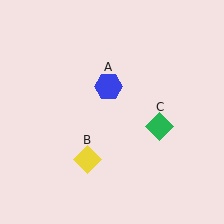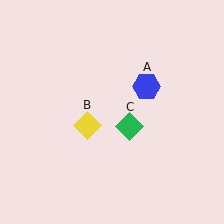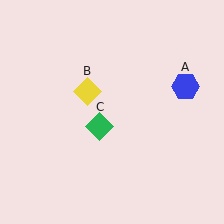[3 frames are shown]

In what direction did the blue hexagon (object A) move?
The blue hexagon (object A) moved right.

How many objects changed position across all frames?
3 objects changed position: blue hexagon (object A), yellow diamond (object B), green diamond (object C).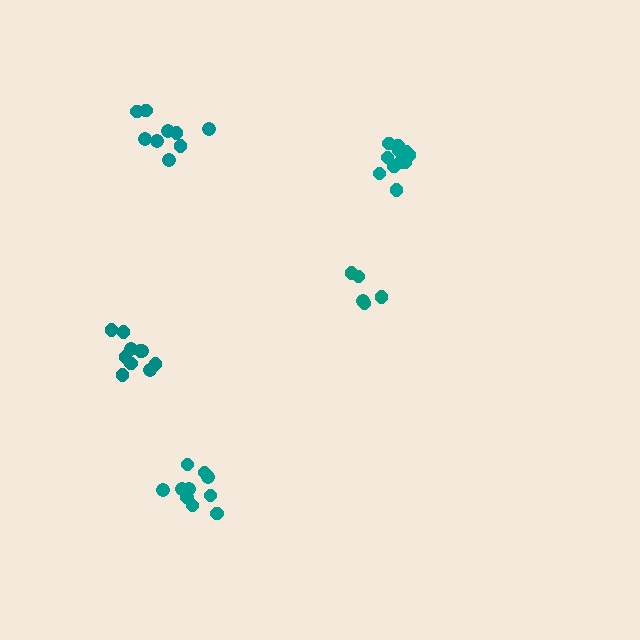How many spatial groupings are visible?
There are 5 spatial groupings.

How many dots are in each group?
Group 1: 5 dots, Group 2: 9 dots, Group 3: 10 dots, Group 4: 10 dots, Group 5: 11 dots (45 total).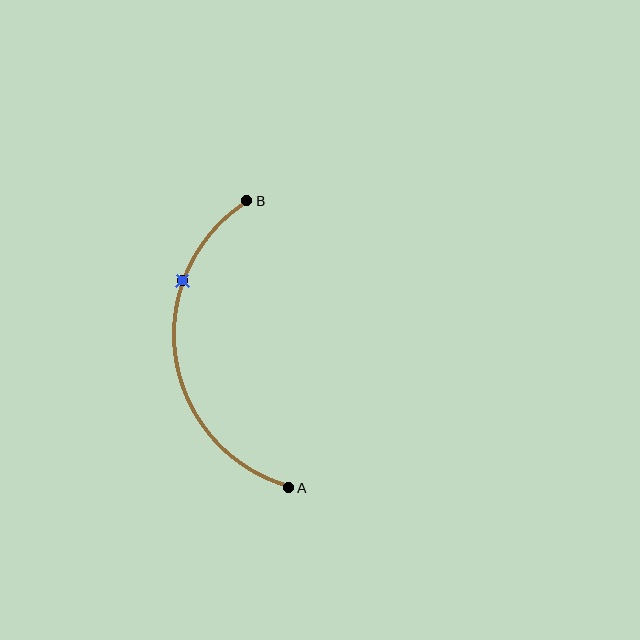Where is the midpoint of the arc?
The arc midpoint is the point on the curve farthest from the straight line joining A and B. It sits to the left of that line.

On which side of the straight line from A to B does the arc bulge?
The arc bulges to the left of the straight line connecting A and B.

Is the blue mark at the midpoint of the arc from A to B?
No. The blue mark lies on the arc but is closer to endpoint B. The arc midpoint would be at the point on the curve equidistant along the arc from both A and B.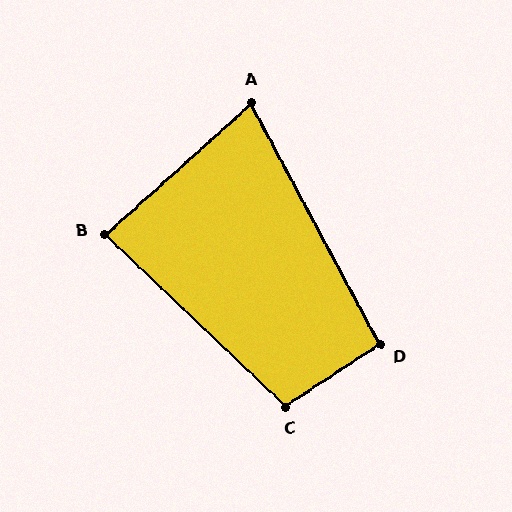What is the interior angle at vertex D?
Approximately 95 degrees (approximately right).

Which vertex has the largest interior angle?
C, at approximately 104 degrees.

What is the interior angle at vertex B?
Approximately 85 degrees (approximately right).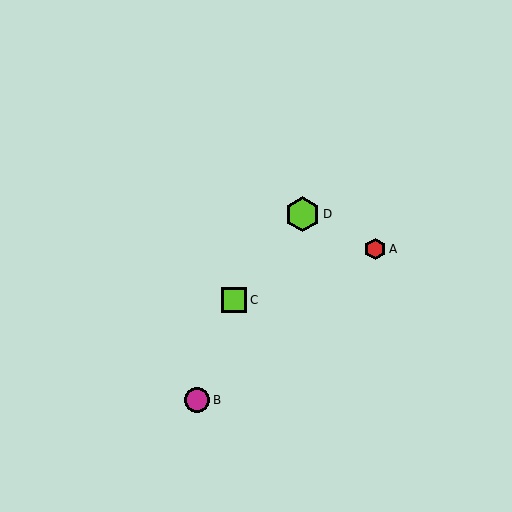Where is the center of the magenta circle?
The center of the magenta circle is at (197, 400).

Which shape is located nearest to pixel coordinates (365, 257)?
The red hexagon (labeled A) at (375, 249) is nearest to that location.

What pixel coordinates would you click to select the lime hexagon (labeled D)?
Click at (302, 214) to select the lime hexagon D.